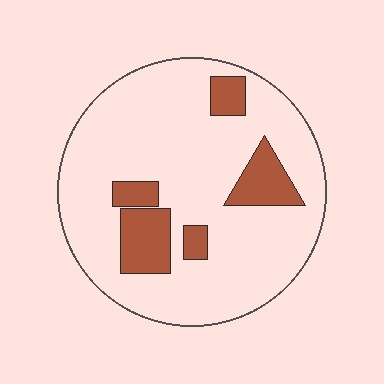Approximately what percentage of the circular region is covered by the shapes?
Approximately 15%.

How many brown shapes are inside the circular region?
5.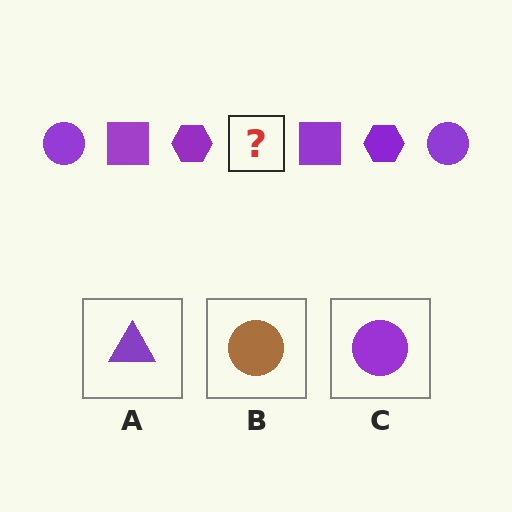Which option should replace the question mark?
Option C.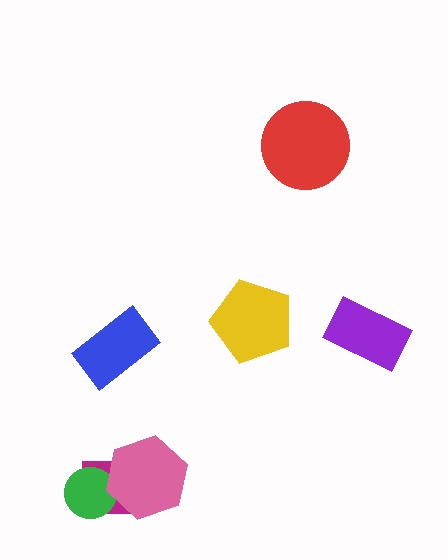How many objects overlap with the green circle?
2 objects overlap with the green circle.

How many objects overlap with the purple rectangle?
0 objects overlap with the purple rectangle.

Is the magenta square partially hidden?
Yes, it is partially covered by another shape.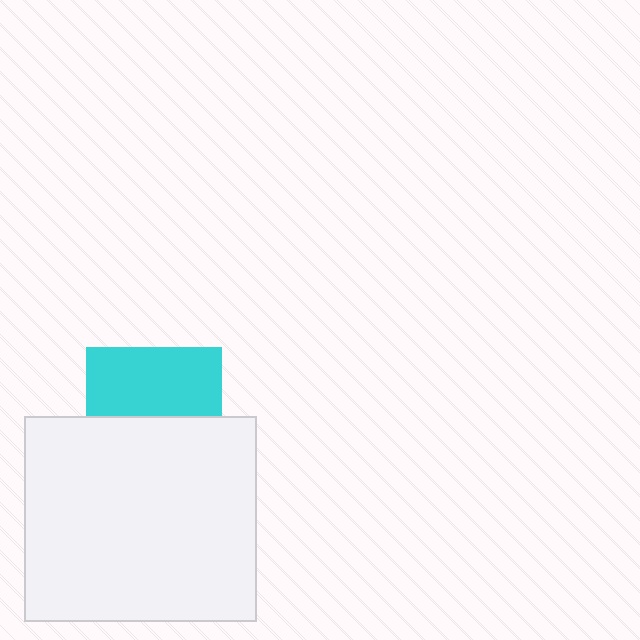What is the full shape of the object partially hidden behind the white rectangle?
The partially hidden object is a cyan square.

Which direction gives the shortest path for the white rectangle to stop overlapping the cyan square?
Moving down gives the shortest separation.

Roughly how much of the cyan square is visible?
About half of it is visible (roughly 50%).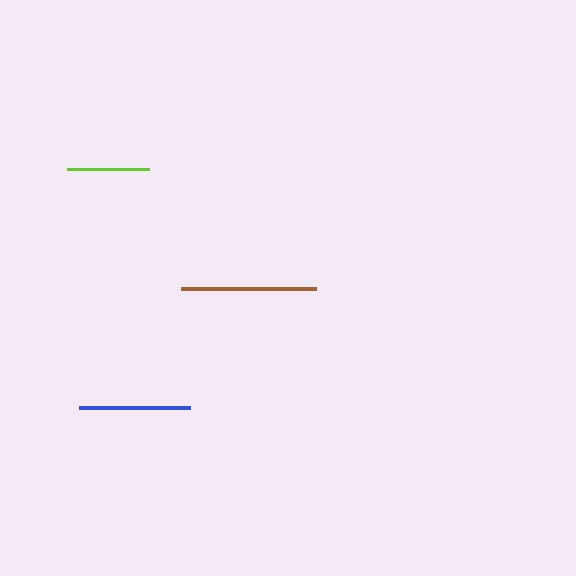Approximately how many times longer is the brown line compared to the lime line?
The brown line is approximately 1.6 times the length of the lime line.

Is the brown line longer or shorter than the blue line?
The brown line is longer than the blue line.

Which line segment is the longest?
The brown line is the longest at approximately 135 pixels.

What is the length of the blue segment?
The blue segment is approximately 111 pixels long.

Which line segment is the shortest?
The lime line is the shortest at approximately 82 pixels.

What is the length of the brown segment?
The brown segment is approximately 135 pixels long.